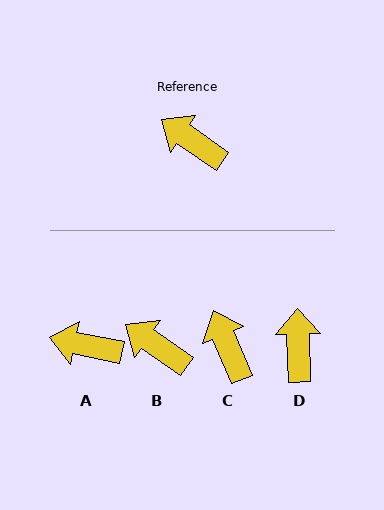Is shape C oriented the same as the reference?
No, it is off by about 33 degrees.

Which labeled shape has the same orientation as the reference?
B.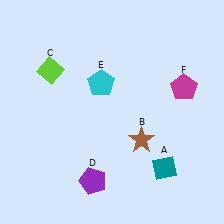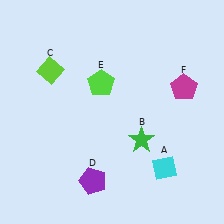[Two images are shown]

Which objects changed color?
A changed from teal to cyan. B changed from brown to green. E changed from cyan to lime.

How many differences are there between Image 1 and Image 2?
There are 3 differences between the two images.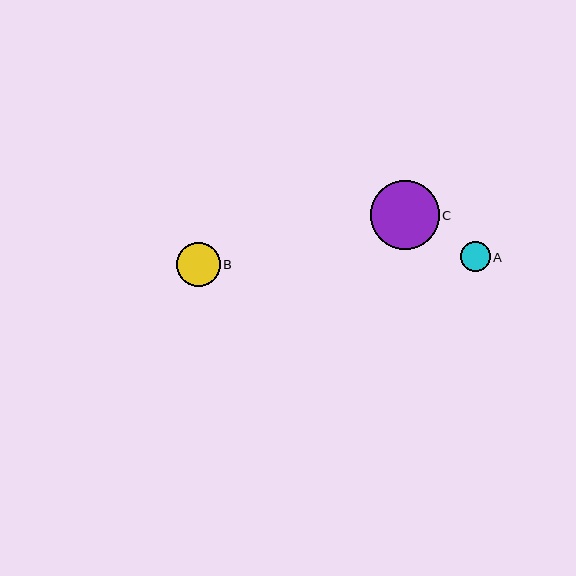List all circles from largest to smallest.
From largest to smallest: C, B, A.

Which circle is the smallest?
Circle A is the smallest with a size of approximately 30 pixels.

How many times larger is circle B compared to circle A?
Circle B is approximately 1.5 times the size of circle A.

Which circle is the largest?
Circle C is the largest with a size of approximately 69 pixels.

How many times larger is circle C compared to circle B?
Circle C is approximately 1.6 times the size of circle B.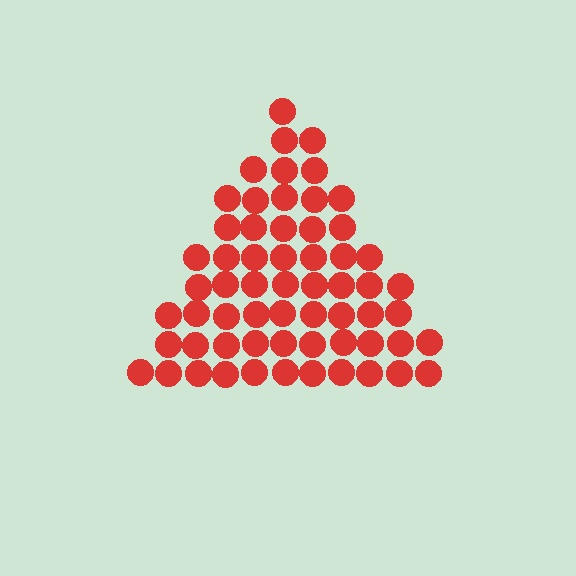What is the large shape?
The large shape is a triangle.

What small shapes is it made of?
It is made of small circles.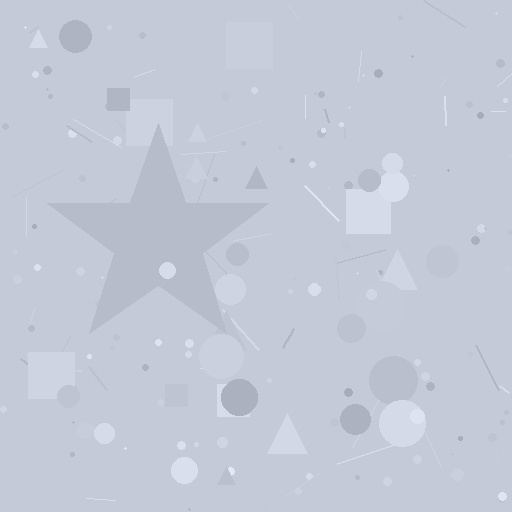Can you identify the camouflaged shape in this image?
The camouflaged shape is a star.